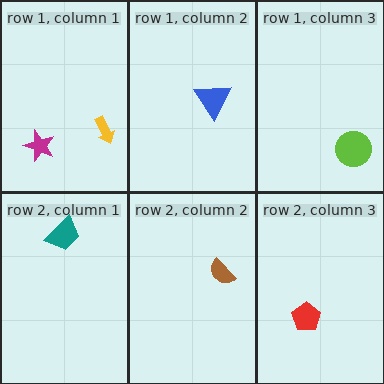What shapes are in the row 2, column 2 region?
The brown semicircle.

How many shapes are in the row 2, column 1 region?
1.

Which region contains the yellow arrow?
The row 1, column 1 region.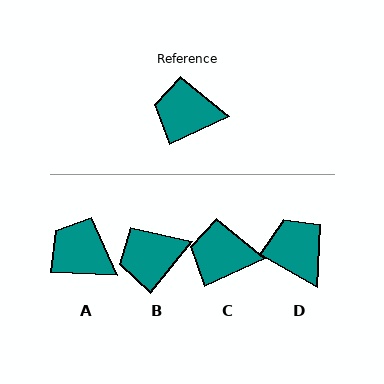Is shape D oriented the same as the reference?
No, it is off by about 54 degrees.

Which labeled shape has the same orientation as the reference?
C.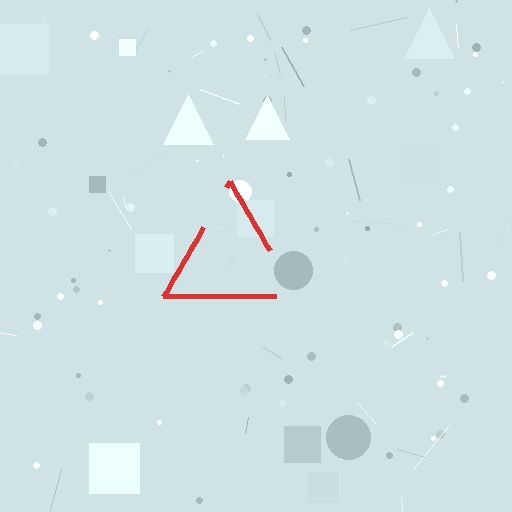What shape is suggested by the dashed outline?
The dashed outline suggests a triangle.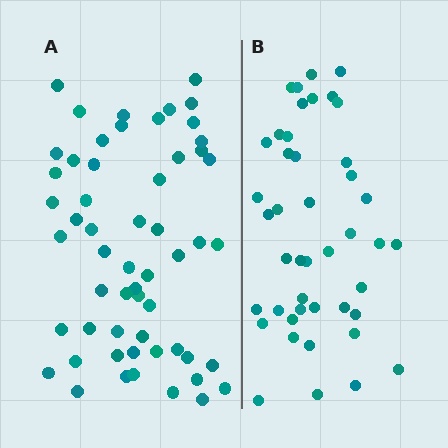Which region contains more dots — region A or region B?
Region A (the left region) has more dots.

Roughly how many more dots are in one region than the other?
Region A has roughly 12 or so more dots than region B.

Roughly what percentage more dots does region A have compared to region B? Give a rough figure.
About 25% more.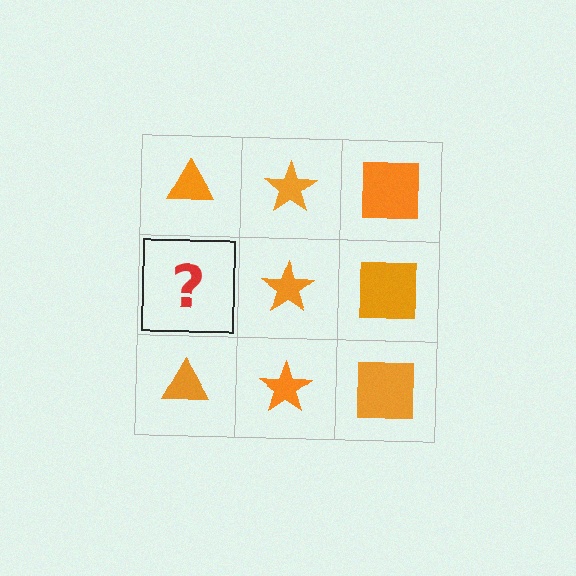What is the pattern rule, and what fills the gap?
The rule is that each column has a consistent shape. The gap should be filled with an orange triangle.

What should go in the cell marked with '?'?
The missing cell should contain an orange triangle.